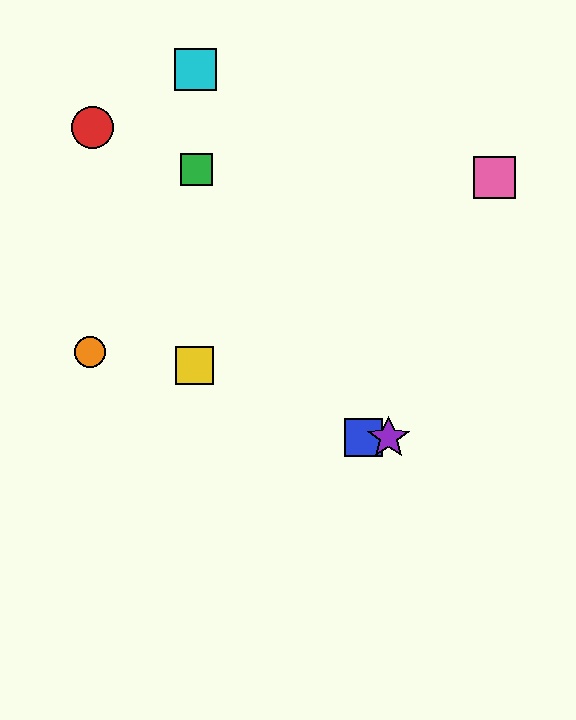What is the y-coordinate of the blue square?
The blue square is at y≈438.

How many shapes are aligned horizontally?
2 shapes (the blue square, the purple star) are aligned horizontally.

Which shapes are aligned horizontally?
The blue square, the purple star are aligned horizontally.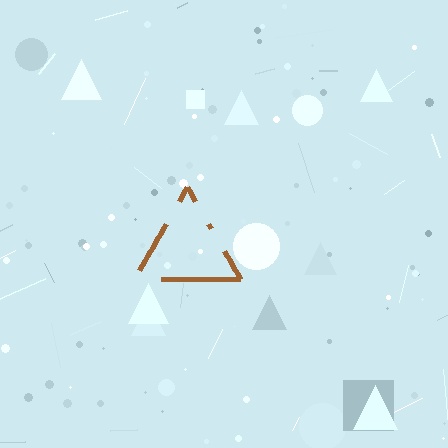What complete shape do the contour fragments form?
The contour fragments form a triangle.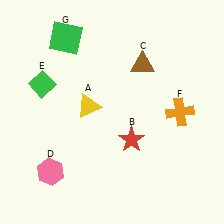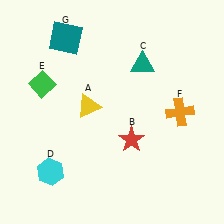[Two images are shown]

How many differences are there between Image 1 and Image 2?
There are 3 differences between the two images.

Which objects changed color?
C changed from brown to teal. D changed from pink to cyan. G changed from green to teal.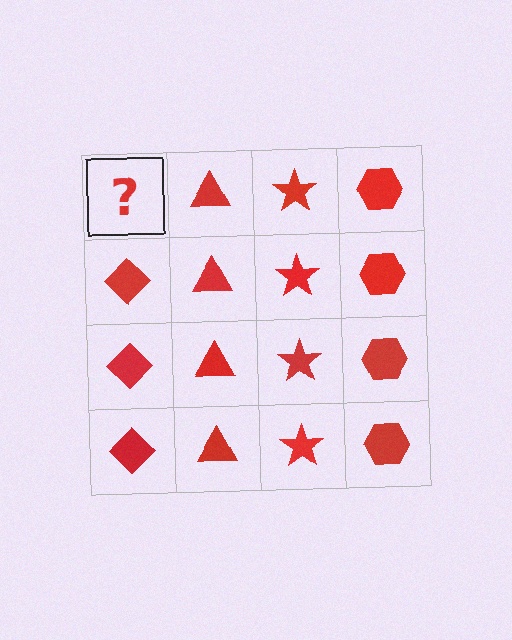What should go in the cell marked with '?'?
The missing cell should contain a red diamond.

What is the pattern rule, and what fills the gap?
The rule is that each column has a consistent shape. The gap should be filled with a red diamond.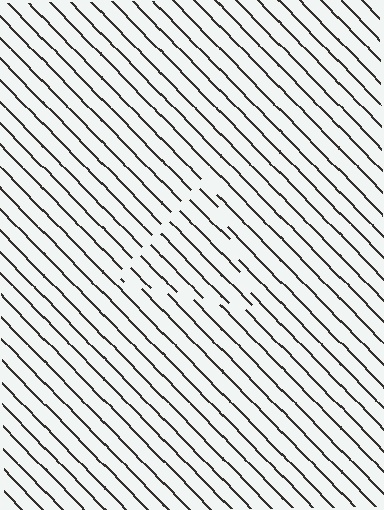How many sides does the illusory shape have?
3 sides — the line-ends trace a triangle.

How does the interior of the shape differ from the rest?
The interior of the shape contains the same grating, shifted by half a period — the contour is defined by the phase discontinuity where line-ends from the inner and outer gratings abut.